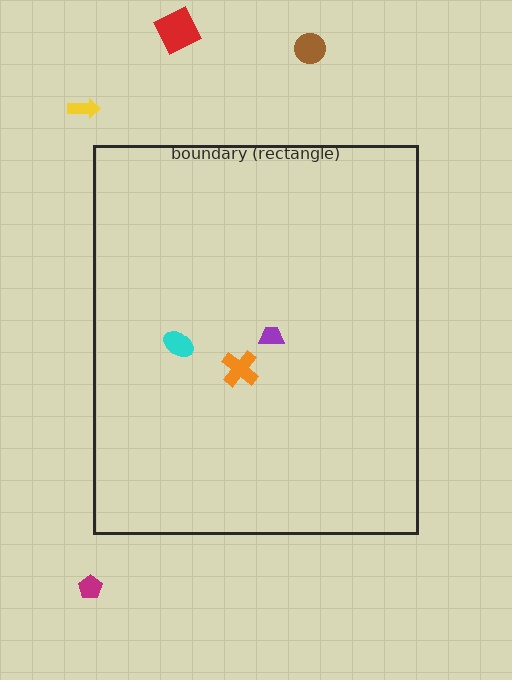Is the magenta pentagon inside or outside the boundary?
Outside.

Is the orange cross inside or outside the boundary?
Inside.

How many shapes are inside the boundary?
3 inside, 4 outside.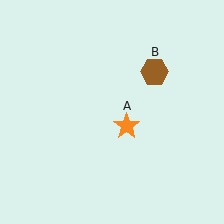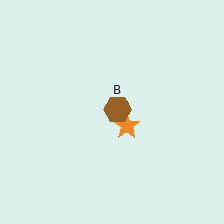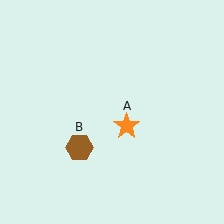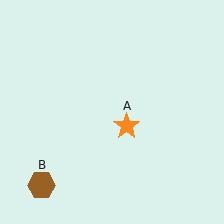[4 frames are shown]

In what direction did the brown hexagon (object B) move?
The brown hexagon (object B) moved down and to the left.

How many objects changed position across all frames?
1 object changed position: brown hexagon (object B).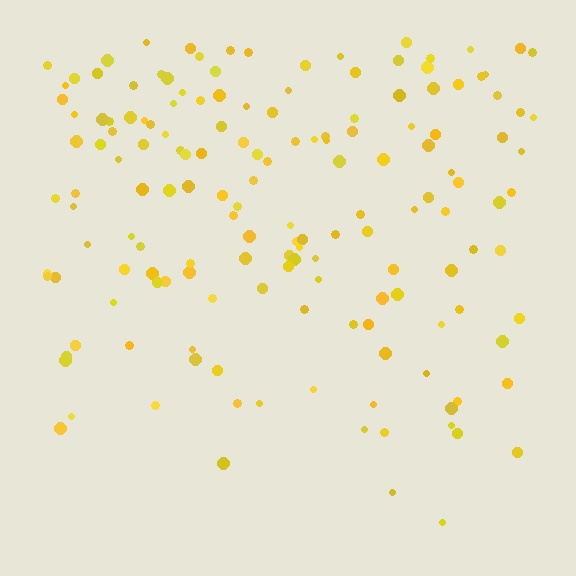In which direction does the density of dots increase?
From bottom to top, with the top side densest.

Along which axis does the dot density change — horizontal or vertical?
Vertical.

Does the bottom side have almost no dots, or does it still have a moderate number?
Still a moderate number, just noticeably fewer than the top.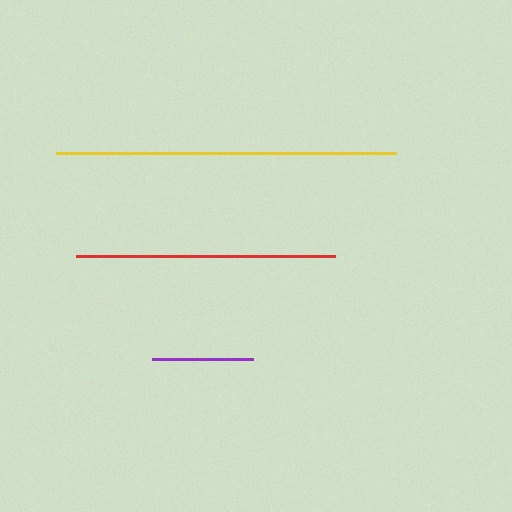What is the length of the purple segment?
The purple segment is approximately 102 pixels long.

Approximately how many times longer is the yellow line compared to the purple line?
The yellow line is approximately 3.3 times the length of the purple line.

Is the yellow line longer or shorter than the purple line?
The yellow line is longer than the purple line.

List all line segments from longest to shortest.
From longest to shortest: yellow, red, purple.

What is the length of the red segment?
The red segment is approximately 260 pixels long.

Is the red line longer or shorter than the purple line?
The red line is longer than the purple line.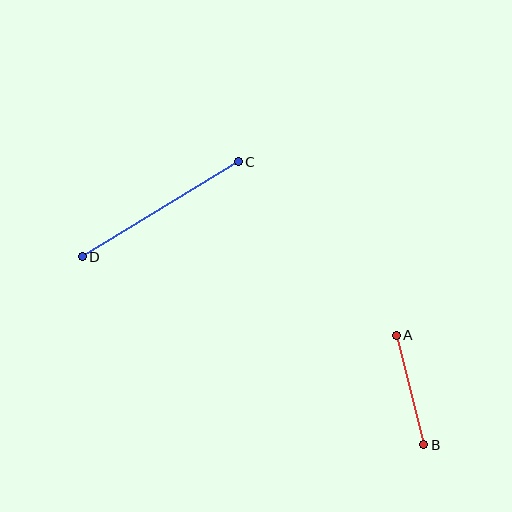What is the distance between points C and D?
The distance is approximately 183 pixels.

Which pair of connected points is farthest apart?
Points C and D are farthest apart.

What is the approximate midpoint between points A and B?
The midpoint is at approximately (410, 390) pixels.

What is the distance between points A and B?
The distance is approximately 113 pixels.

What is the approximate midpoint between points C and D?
The midpoint is at approximately (160, 209) pixels.